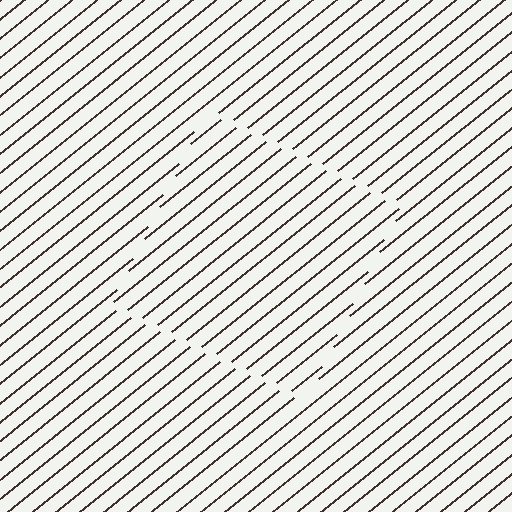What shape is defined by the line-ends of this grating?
An illusory square. The interior of the shape contains the same grating, shifted by half a period — the contour is defined by the phase discontinuity where line-ends from the inner and outer gratings abut.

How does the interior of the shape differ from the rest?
The interior of the shape contains the same grating, shifted by half a period — the contour is defined by the phase discontinuity where line-ends from the inner and outer gratings abut.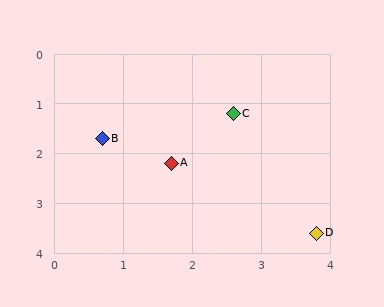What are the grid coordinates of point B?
Point B is at approximately (0.7, 1.7).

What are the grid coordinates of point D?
Point D is at approximately (3.8, 3.6).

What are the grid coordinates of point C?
Point C is at approximately (2.6, 1.2).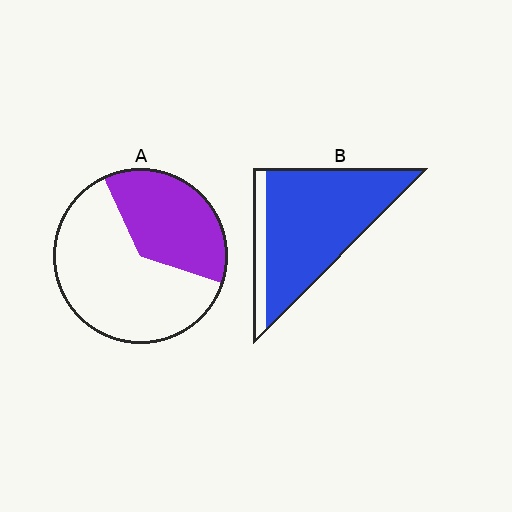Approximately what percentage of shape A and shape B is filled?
A is approximately 35% and B is approximately 85%.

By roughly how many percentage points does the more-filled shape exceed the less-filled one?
By roughly 50 percentage points (B over A).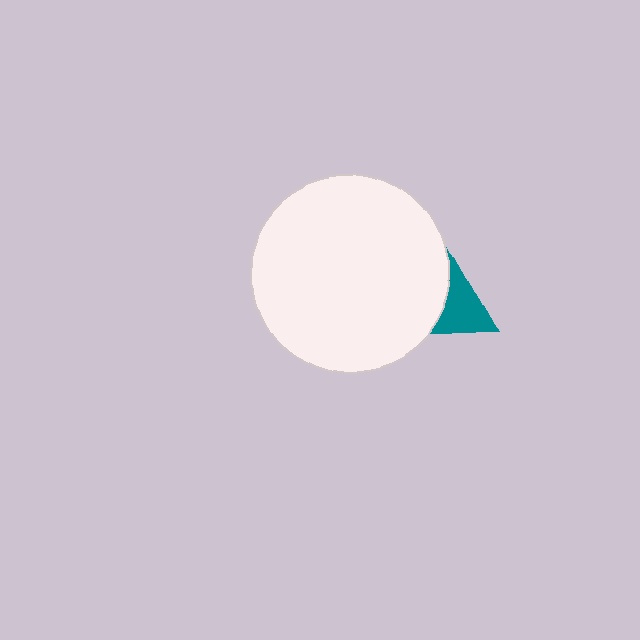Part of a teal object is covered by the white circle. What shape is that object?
It is a triangle.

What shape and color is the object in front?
The object in front is a white circle.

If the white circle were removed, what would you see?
You would see the complete teal triangle.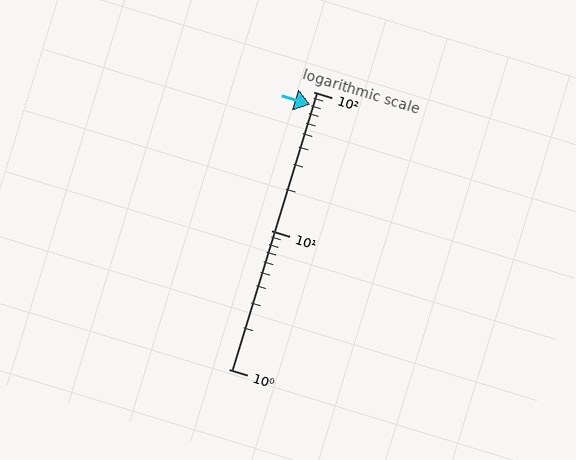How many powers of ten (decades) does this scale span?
The scale spans 2 decades, from 1 to 100.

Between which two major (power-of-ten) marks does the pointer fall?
The pointer is between 10 and 100.